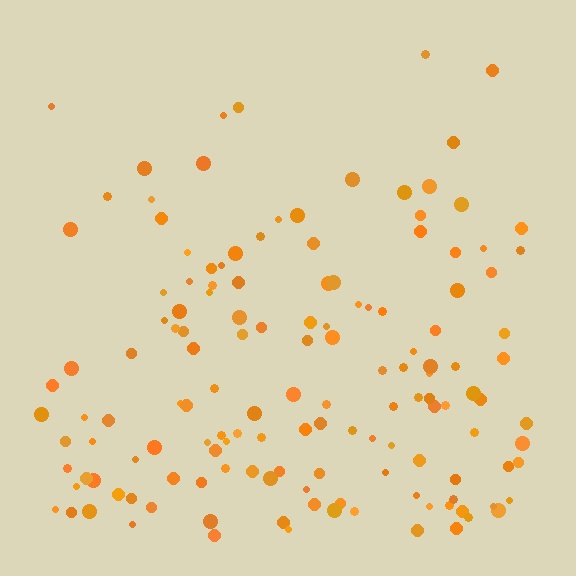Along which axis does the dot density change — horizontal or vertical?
Vertical.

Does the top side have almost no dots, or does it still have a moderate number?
Still a moderate number, just noticeably fewer than the bottom.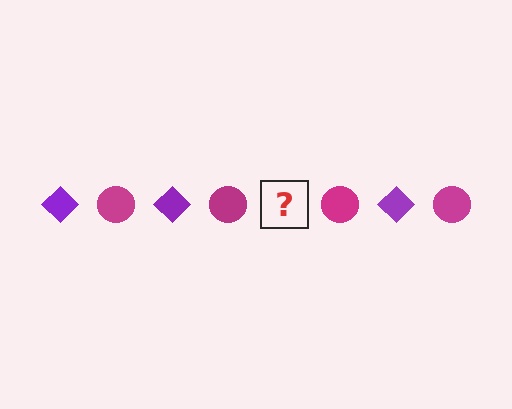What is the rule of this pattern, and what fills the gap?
The rule is that the pattern alternates between purple diamond and magenta circle. The gap should be filled with a purple diamond.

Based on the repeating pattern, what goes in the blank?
The blank should be a purple diamond.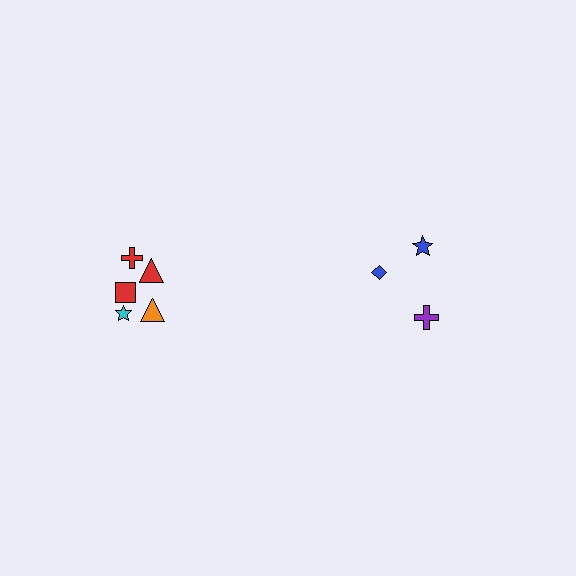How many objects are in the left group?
There are 5 objects.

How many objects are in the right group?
There are 3 objects.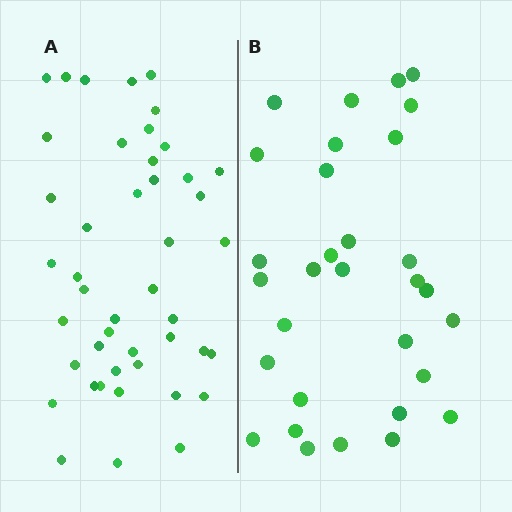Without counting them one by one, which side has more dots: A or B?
Region A (the left region) has more dots.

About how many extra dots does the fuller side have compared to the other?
Region A has approximately 15 more dots than region B.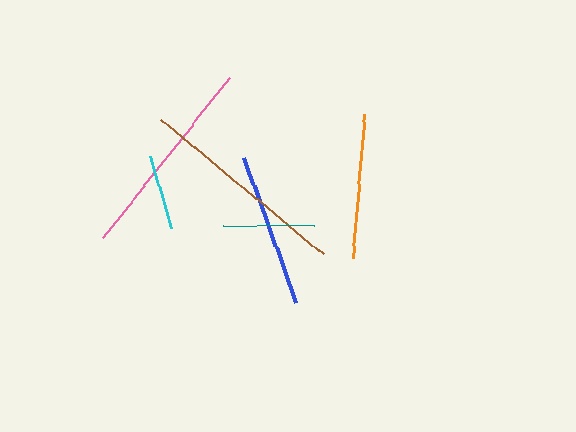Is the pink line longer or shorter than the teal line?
The pink line is longer than the teal line.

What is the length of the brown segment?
The brown segment is approximately 211 pixels long.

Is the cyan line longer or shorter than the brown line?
The brown line is longer than the cyan line.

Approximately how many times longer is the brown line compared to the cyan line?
The brown line is approximately 2.8 times the length of the cyan line.